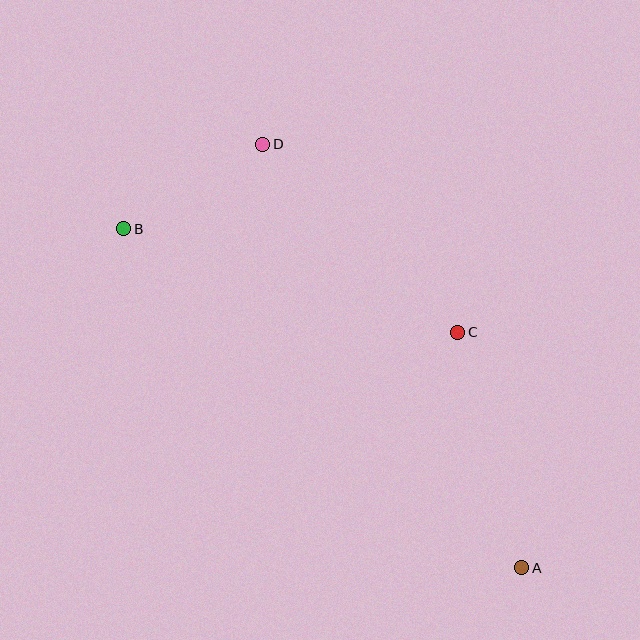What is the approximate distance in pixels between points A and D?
The distance between A and D is approximately 497 pixels.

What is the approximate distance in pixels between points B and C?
The distance between B and C is approximately 350 pixels.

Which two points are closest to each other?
Points B and D are closest to each other.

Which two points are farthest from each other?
Points A and B are farthest from each other.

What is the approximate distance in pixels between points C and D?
The distance between C and D is approximately 271 pixels.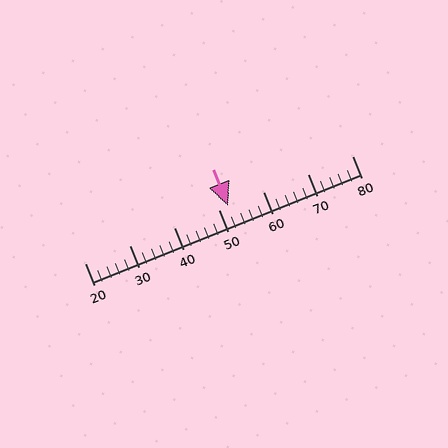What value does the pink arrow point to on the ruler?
The pink arrow points to approximately 52.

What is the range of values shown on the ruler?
The ruler shows values from 20 to 80.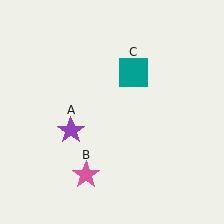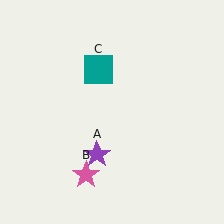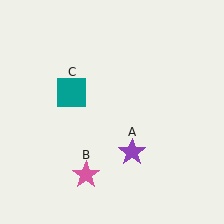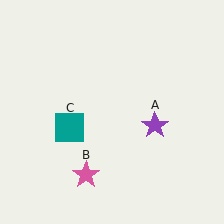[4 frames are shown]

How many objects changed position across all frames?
2 objects changed position: purple star (object A), teal square (object C).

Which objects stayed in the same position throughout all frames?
Pink star (object B) remained stationary.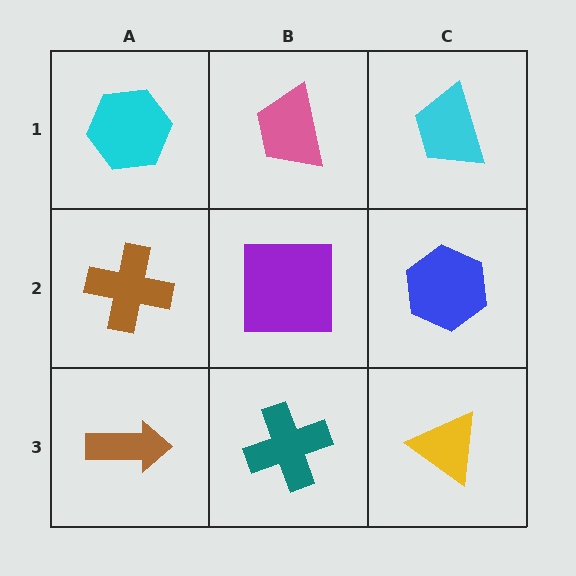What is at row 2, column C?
A blue hexagon.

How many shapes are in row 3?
3 shapes.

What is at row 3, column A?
A brown arrow.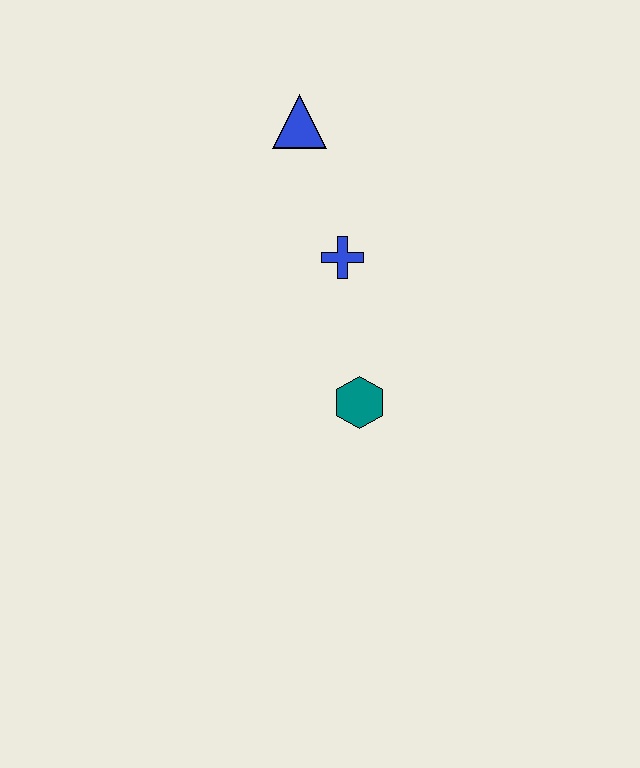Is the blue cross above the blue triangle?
No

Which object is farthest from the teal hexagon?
The blue triangle is farthest from the teal hexagon.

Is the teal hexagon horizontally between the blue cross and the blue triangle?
No